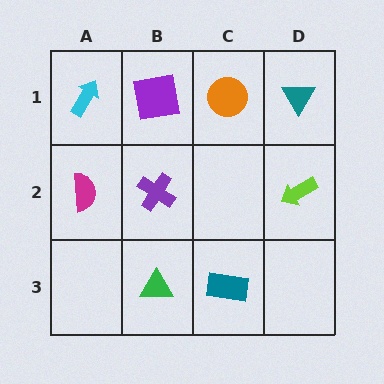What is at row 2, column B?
A purple cross.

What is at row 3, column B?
A green triangle.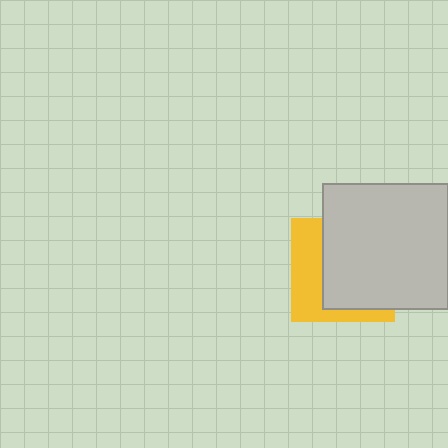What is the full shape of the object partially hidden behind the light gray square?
The partially hidden object is a yellow square.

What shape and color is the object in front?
The object in front is a light gray square.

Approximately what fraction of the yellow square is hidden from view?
Roughly 63% of the yellow square is hidden behind the light gray square.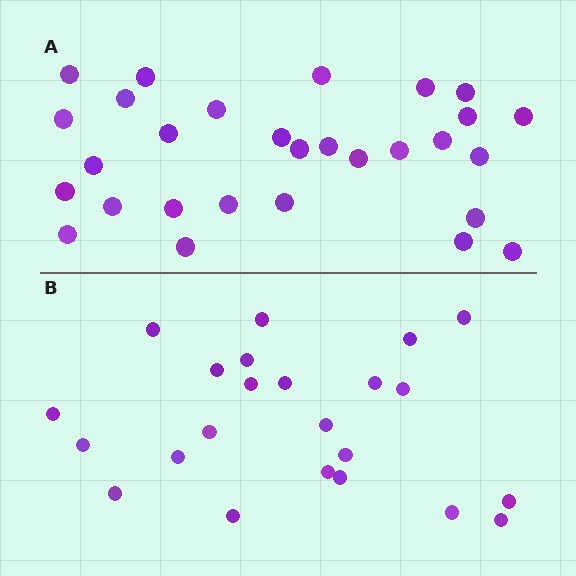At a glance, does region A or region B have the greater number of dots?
Region A (the top region) has more dots.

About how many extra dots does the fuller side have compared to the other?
Region A has about 6 more dots than region B.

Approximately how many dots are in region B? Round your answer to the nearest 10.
About 20 dots. (The exact count is 23, which rounds to 20.)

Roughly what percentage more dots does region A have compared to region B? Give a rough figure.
About 25% more.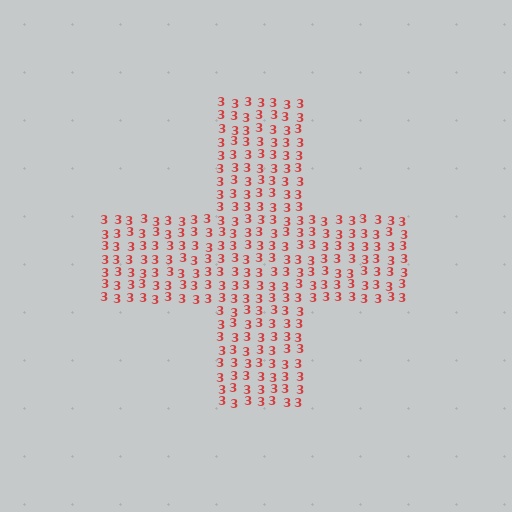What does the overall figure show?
The overall figure shows a cross.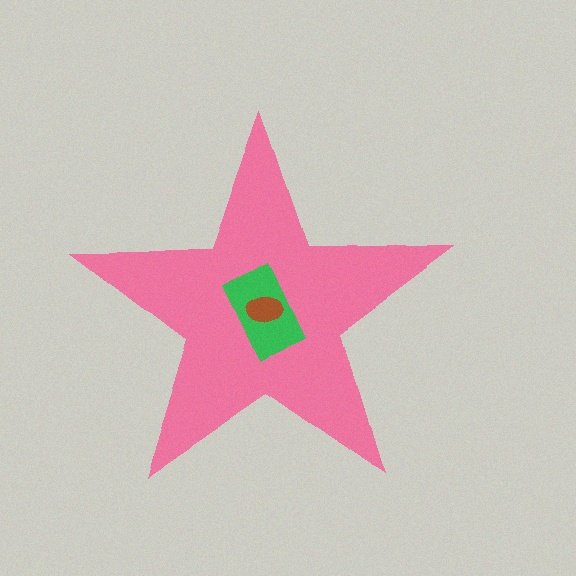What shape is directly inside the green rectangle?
The brown ellipse.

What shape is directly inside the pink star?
The green rectangle.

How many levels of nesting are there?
3.